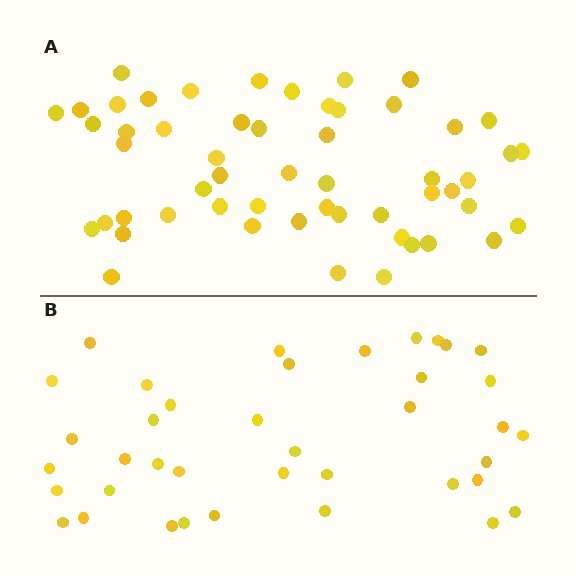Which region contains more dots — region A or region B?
Region A (the top region) has more dots.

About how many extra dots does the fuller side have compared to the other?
Region A has approximately 15 more dots than region B.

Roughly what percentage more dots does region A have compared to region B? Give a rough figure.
About 40% more.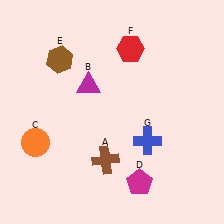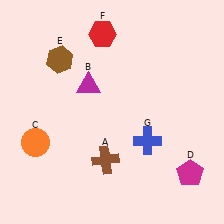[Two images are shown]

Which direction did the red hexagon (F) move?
The red hexagon (F) moved left.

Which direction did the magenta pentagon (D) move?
The magenta pentagon (D) moved right.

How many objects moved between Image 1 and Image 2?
2 objects moved between the two images.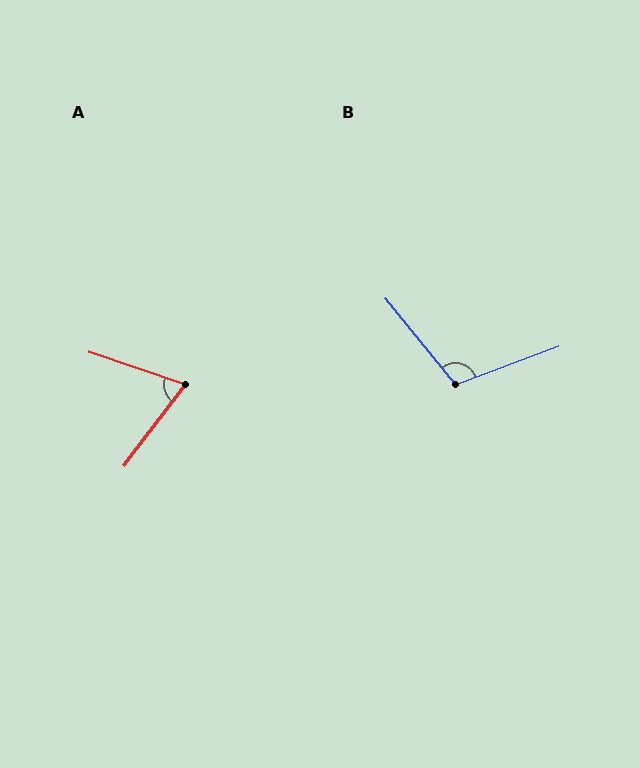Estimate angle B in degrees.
Approximately 109 degrees.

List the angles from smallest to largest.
A (72°), B (109°).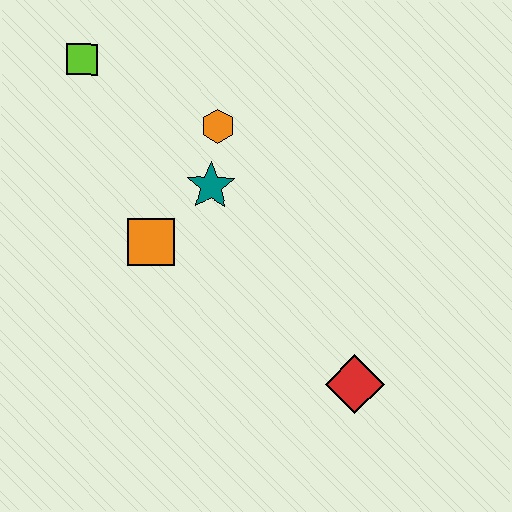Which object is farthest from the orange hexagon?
The red diamond is farthest from the orange hexagon.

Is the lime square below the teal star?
No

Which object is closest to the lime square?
The orange hexagon is closest to the lime square.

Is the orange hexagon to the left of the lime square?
No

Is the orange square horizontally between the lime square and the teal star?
Yes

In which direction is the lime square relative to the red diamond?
The lime square is above the red diamond.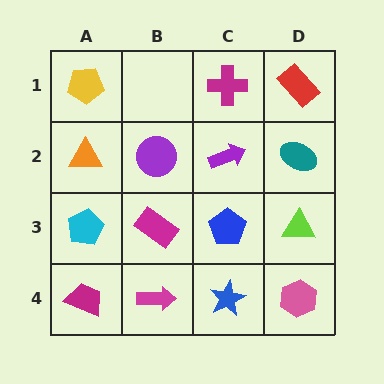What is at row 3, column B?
A magenta rectangle.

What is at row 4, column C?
A blue star.